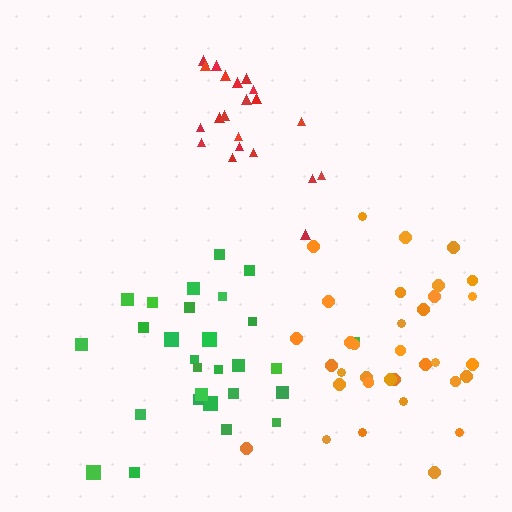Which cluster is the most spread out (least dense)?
Green.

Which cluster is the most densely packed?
Red.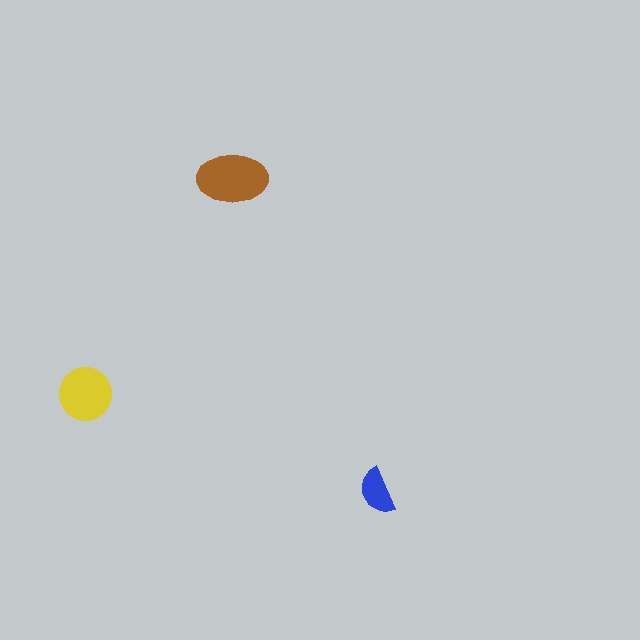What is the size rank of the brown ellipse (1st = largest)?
1st.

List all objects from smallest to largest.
The blue semicircle, the yellow circle, the brown ellipse.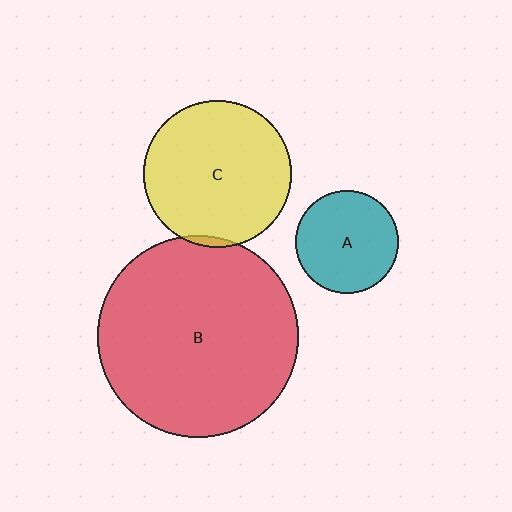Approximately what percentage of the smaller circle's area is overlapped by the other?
Approximately 5%.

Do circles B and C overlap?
Yes.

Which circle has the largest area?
Circle B (red).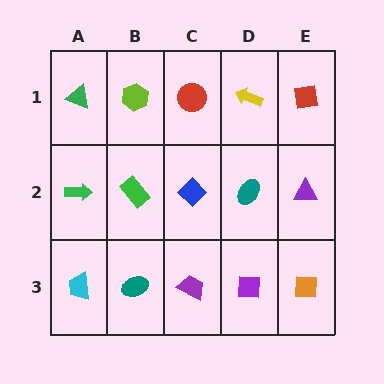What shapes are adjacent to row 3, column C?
A blue diamond (row 2, column C), a teal ellipse (row 3, column B), a purple square (row 3, column D).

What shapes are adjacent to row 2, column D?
A yellow arrow (row 1, column D), a purple square (row 3, column D), a blue diamond (row 2, column C), a purple triangle (row 2, column E).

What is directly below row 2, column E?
An orange square.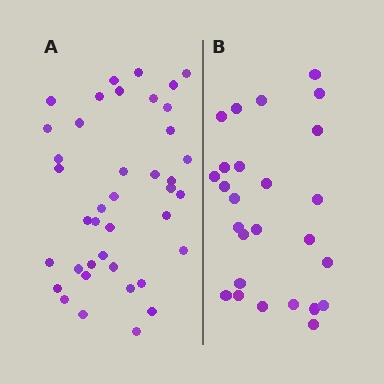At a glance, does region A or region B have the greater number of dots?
Region A (the left region) has more dots.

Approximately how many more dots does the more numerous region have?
Region A has approximately 15 more dots than region B.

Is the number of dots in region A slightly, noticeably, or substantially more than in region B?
Region A has substantially more. The ratio is roughly 1.5 to 1.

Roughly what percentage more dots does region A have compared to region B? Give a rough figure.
About 55% more.